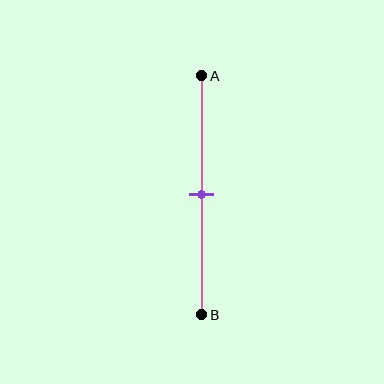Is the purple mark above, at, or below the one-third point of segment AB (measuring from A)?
The purple mark is below the one-third point of segment AB.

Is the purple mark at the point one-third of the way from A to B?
No, the mark is at about 50% from A, not at the 33% one-third point.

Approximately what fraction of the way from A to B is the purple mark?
The purple mark is approximately 50% of the way from A to B.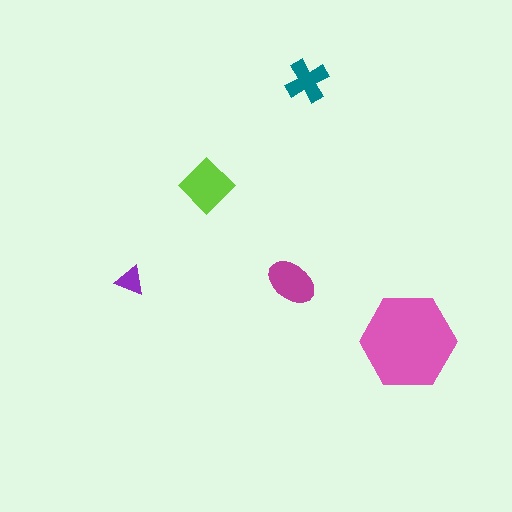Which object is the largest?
The pink hexagon.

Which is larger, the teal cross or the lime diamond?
The lime diamond.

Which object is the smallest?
The purple triangle.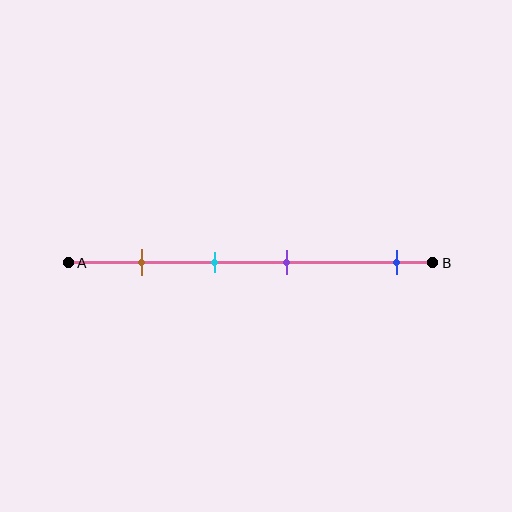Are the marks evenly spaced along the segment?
No, the marks are not evenly spaced.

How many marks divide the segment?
There are 4 marks dividing the segment.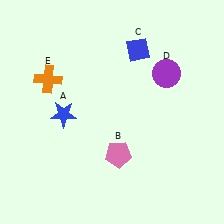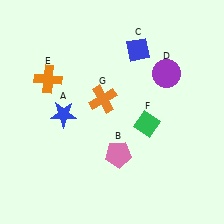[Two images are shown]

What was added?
A green diamond (F), an orange cross (G) were added in Image 2.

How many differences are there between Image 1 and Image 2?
There are 2 differences between the two images.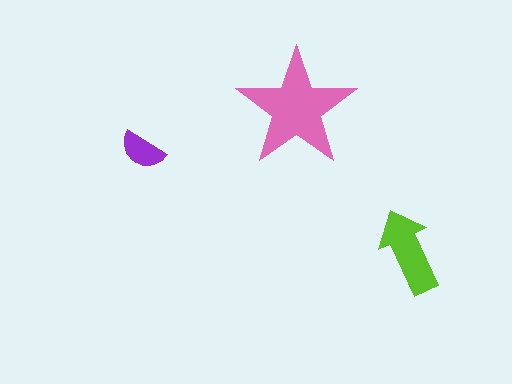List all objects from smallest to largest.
The purple semicircle, the lime arrow, the pink star.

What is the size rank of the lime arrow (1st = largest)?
2nd.